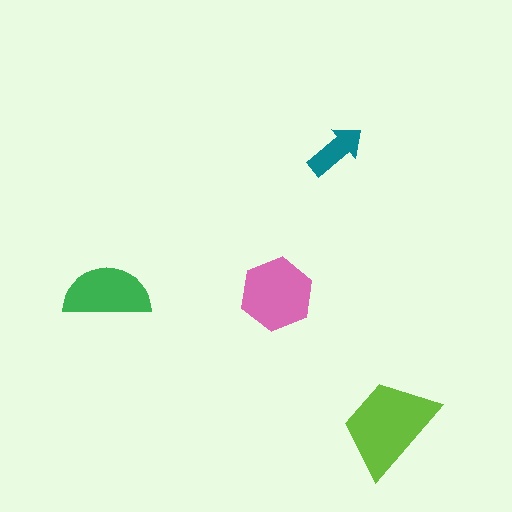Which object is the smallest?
The teal arrow.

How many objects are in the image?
There are 4 objects in the image.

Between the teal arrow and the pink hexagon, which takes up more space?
The pink hexagon.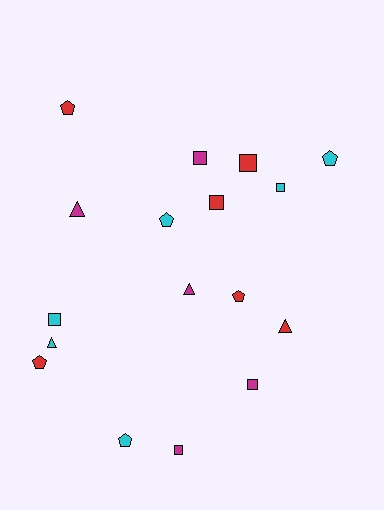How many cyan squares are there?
There are 2 cyan squares.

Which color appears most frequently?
Red, with 6 objects.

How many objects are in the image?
There are 17 objects.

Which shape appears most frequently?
Square, with 7 objects.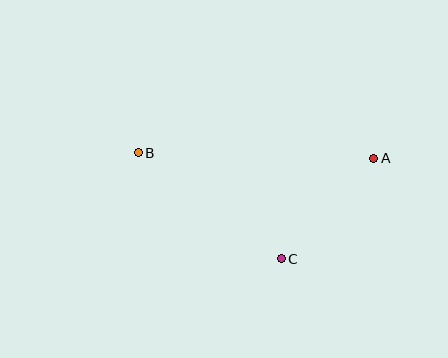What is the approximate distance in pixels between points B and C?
The distance between B and C is approximately 178 pixels.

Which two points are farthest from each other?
Points A and B are farthest from each other.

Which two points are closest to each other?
Points A and C are closest to each other.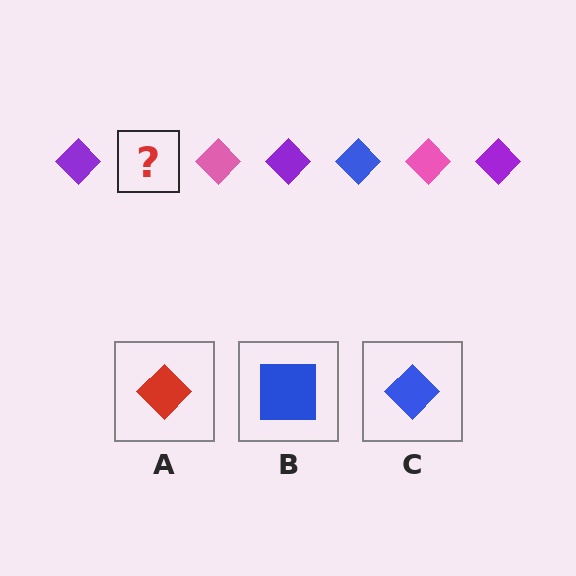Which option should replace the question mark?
Option C.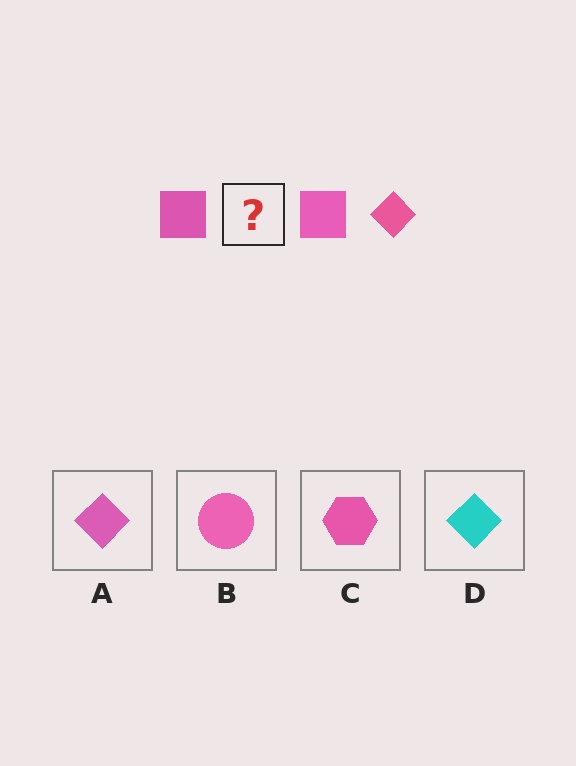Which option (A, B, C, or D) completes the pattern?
A.